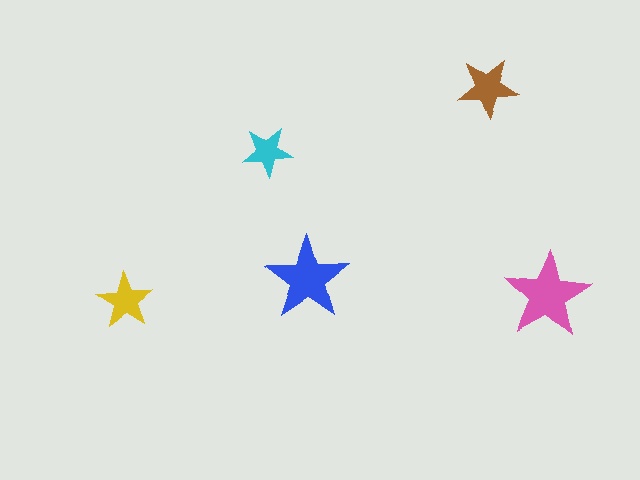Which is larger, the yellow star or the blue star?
The blue one.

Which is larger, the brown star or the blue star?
The blue one.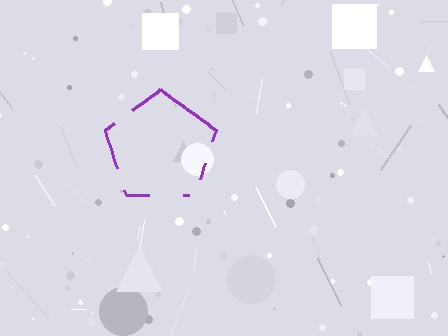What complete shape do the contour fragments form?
The contour fragments form a pentagon.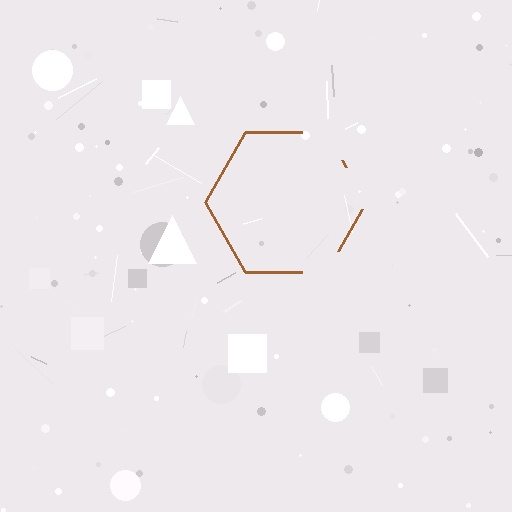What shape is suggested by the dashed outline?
The dashed outline suggests a hexagon.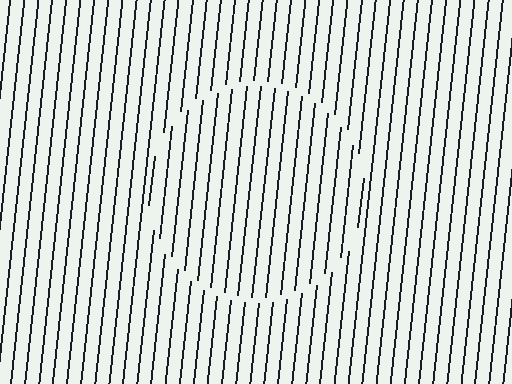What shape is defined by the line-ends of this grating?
An illusory circle. The interior of the shape contains the same grating, shifted by half a period — the contour is defined by the phase discontinuity where line-ends from the inner and outer gratings abut.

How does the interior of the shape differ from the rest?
The interior of the shape contains the same grating, shifted by half a period — the contour is defined by the phase discontinuity where line-ends from the inner and outer gratings abut.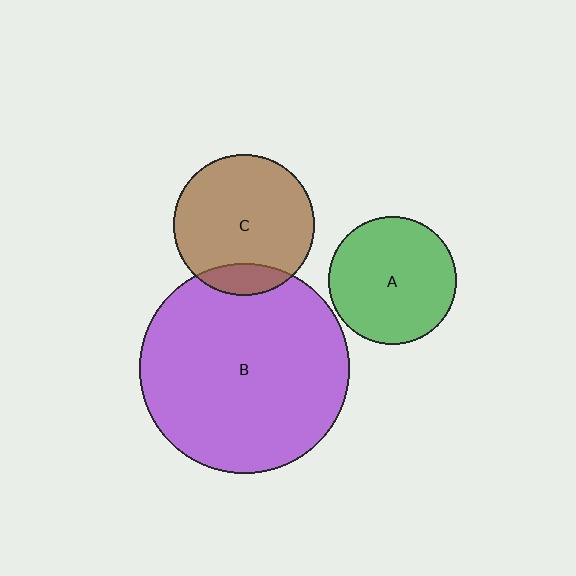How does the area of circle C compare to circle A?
Approximately 1.2 times.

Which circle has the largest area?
Circle B (purple).